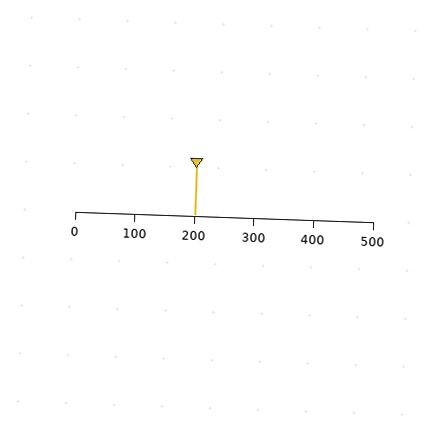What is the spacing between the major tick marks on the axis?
The major ticks are spaced 100 apart.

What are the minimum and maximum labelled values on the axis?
The axis runs from 0 to 500.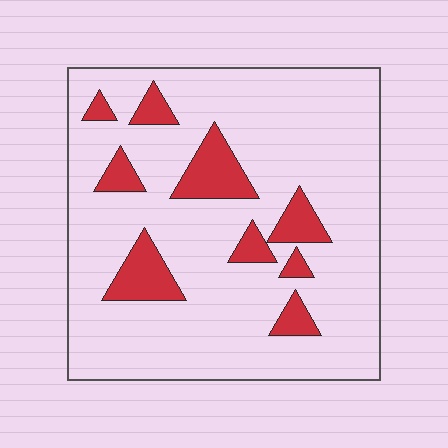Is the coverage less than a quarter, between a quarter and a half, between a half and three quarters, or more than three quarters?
Less than a quarter.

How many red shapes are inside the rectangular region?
9.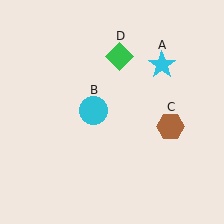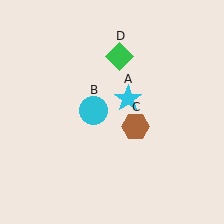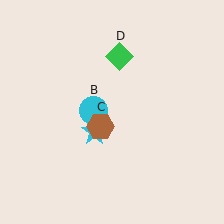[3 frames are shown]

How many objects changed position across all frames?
2 objects changed position: cyan star (object A), brown hexagon (object C).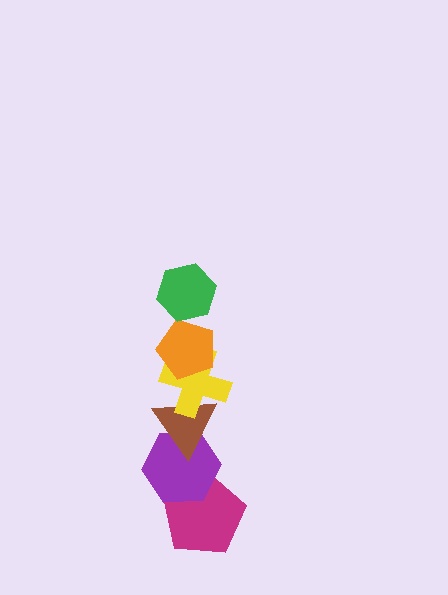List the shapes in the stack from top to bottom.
From top to bottom: the green hexagon, the orange pentagon, the yellow cross, the brown triangle, the purple hexagon, the magenta pentagon.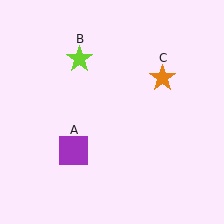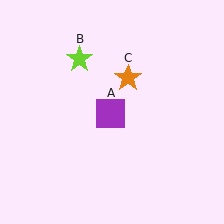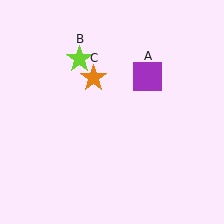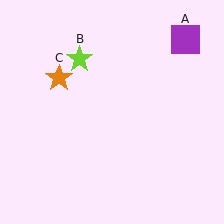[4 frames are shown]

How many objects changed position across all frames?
2 objects changed position: purple square (object A), orange star (object C).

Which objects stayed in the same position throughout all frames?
Lime star (object B) remained stationary.